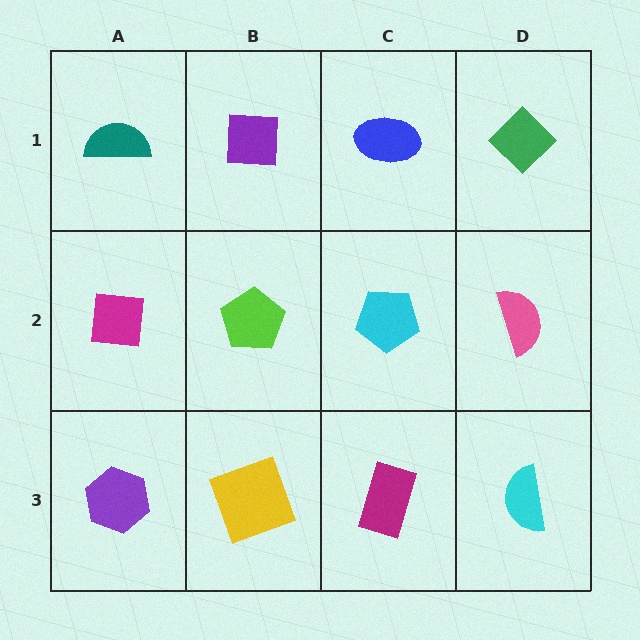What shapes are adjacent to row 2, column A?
A teal semicircle (row 1, column A), a purple hexagon (row 3, column A), a lime pentagon (row 2, column B).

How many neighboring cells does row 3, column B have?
3.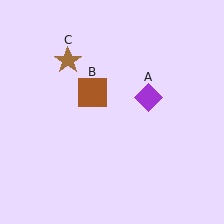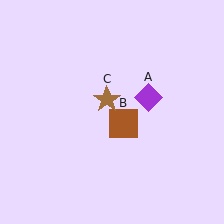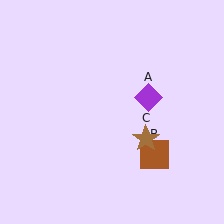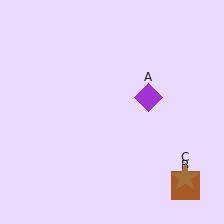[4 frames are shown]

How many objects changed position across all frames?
2 objects changed position: brown square (object B), brown star (object C).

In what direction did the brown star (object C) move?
The brown star (object C) moved down and to the right.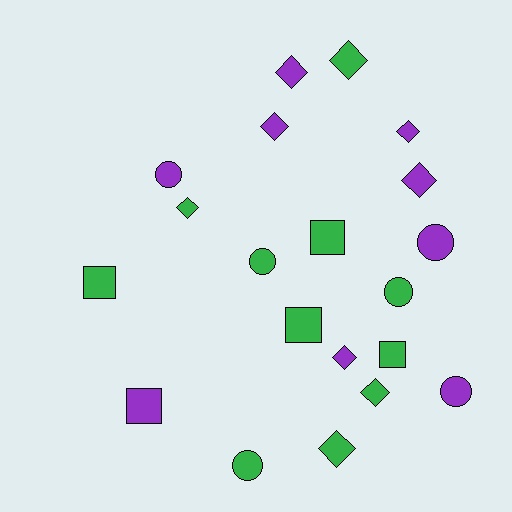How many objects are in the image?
There are 20 objects.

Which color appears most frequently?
Green, with 11 objects.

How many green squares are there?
There are 4 green squares.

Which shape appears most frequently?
Diamond, with 9 objects.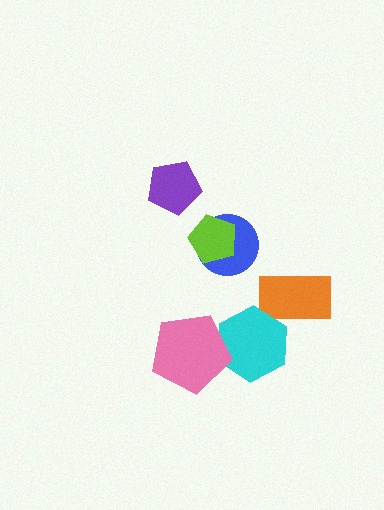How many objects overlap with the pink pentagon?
1 object overlaps with the pink pentagon.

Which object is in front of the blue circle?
The lime pentagon is in front of the blue circle.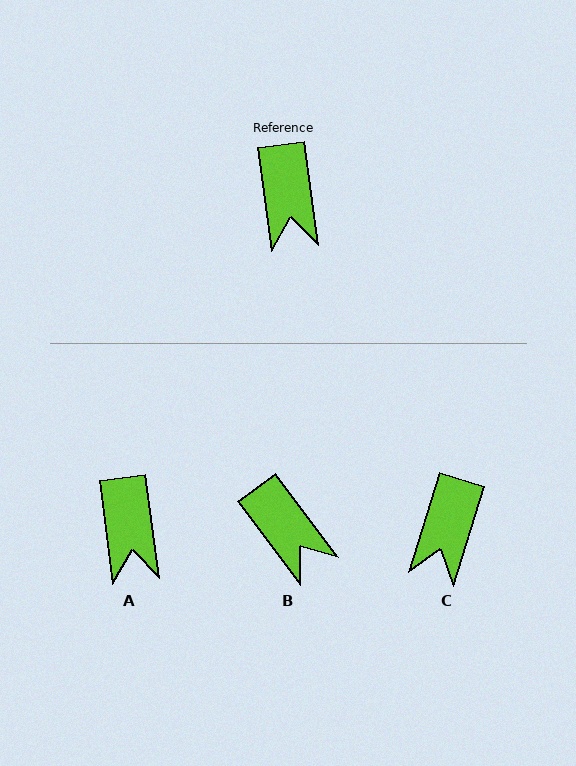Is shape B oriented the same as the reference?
No, it is off by about 30 degrees.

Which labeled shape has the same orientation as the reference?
A.